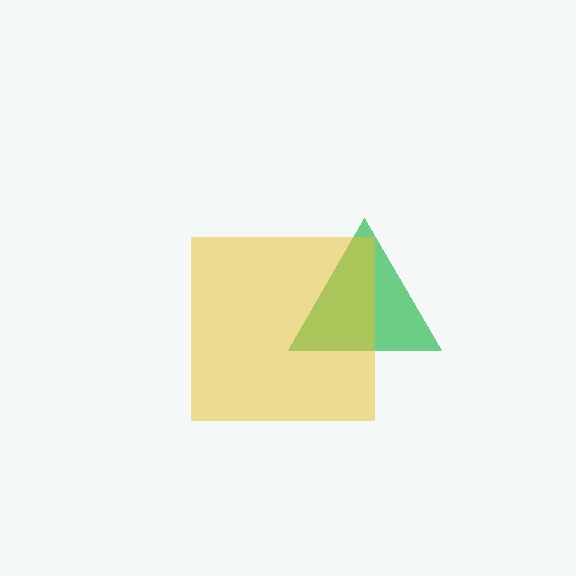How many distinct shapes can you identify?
There are 2 distinct shapes: a green triangle, a yellow square.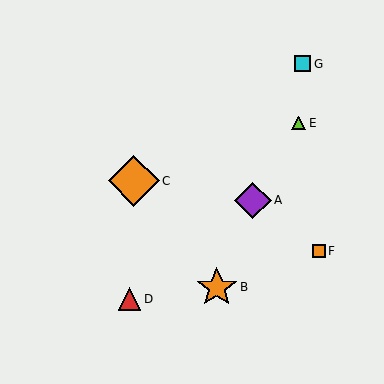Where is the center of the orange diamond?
The center of the orange diamond is at (134, 181).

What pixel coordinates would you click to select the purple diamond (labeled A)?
Click at (253, 201) to select the purple diamond A.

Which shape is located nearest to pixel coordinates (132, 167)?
The orange diamond (labeled C) at (134, 181) is nearest to that location.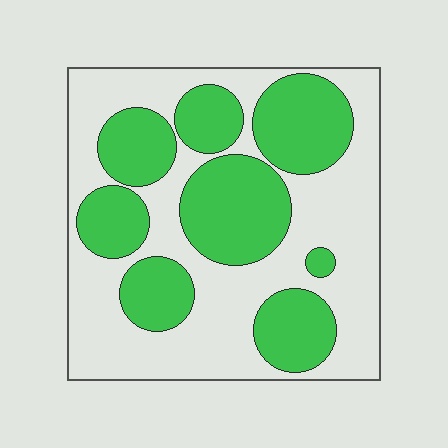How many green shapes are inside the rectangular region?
8.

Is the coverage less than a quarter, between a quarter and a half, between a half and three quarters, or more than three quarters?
Between a quarter and a half.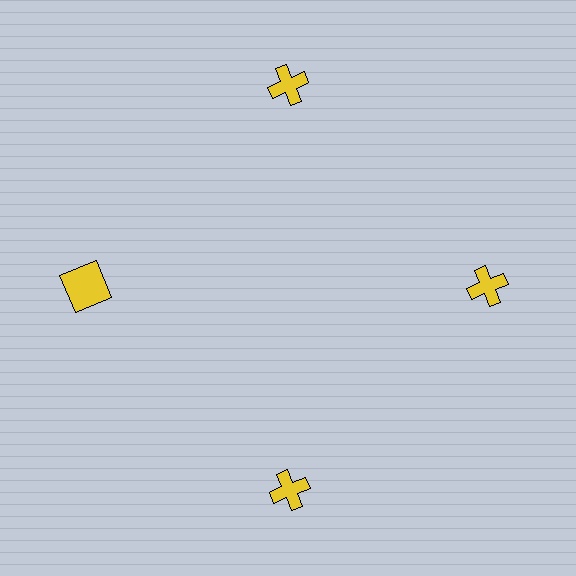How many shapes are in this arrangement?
There are 4 shapes arranged in a ring pattern.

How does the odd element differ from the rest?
It has a different shape: square instead of cross.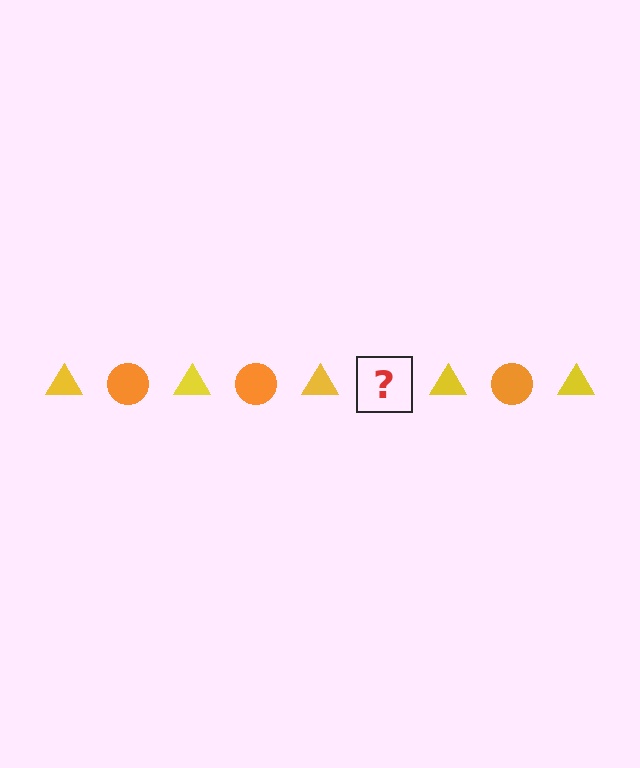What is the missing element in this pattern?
The missing element is an orange circle.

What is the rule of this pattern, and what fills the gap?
The rule is that the pattern alternates between yellow triangle and orange circle. The gap should be filled with an orange circle.